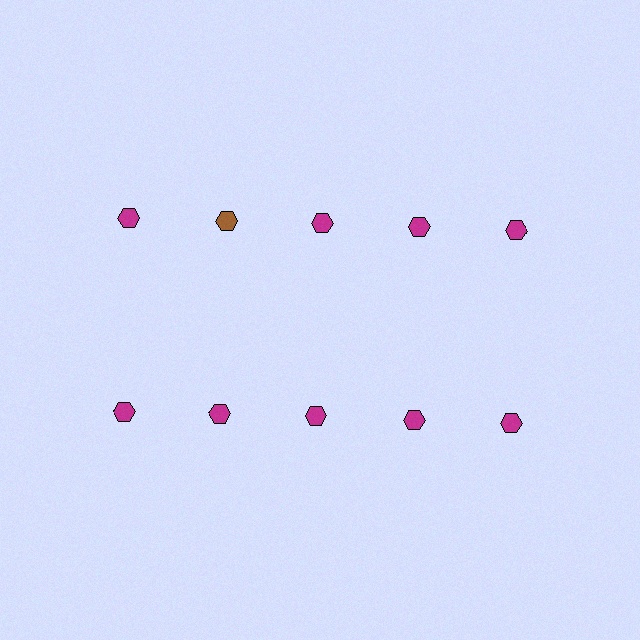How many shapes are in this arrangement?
There are 10 shapes arranged in a grid pattern.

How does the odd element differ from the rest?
It has a different color: brown instead of magenta.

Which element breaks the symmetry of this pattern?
The brown hexagon in the top row, second from left column breaks the symmetry. All other shapes are magenta hexagons.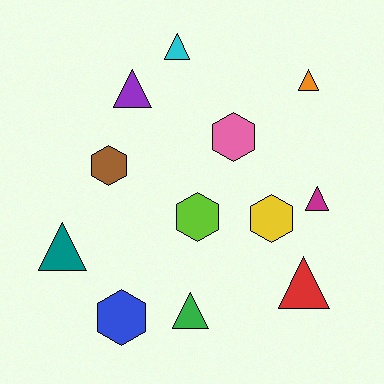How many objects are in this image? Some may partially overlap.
There are 12 objects.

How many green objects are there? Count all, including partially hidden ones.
There is 1 green object.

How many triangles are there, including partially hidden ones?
There are 7 triangles.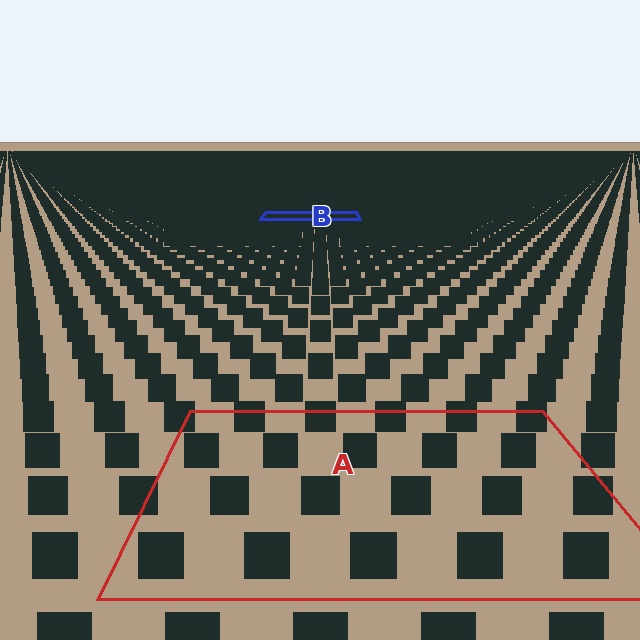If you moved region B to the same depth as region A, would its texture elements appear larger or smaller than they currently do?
They would appear larger. At a closer depth, the same texture elements are projected at a bigger on-screen size.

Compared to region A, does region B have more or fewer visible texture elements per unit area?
Region B has more texture elements per unit area — they are packed more densely because it is farther away.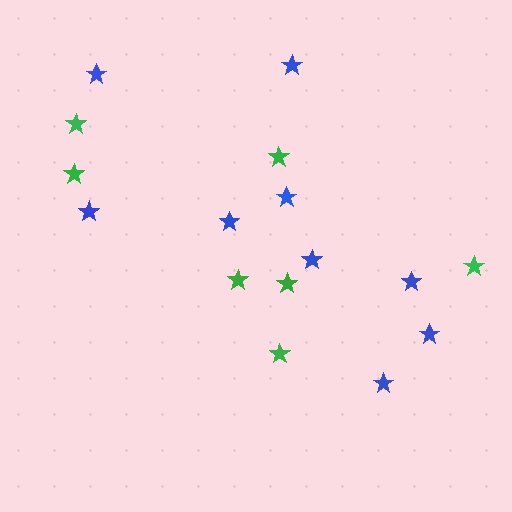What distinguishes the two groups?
There are 2 groups: one group of green stars (7) and one group of blue stars (9).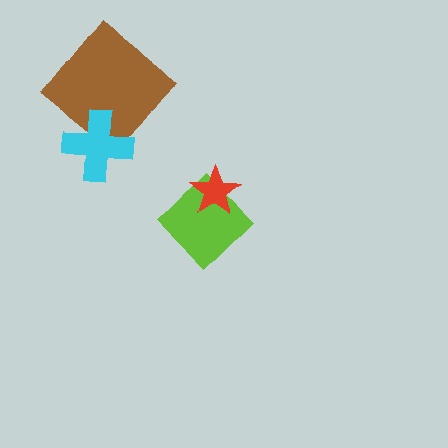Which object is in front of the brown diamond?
The cyan cross is in front of the brown diamond.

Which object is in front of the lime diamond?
The red star is in front of the lime diamond.